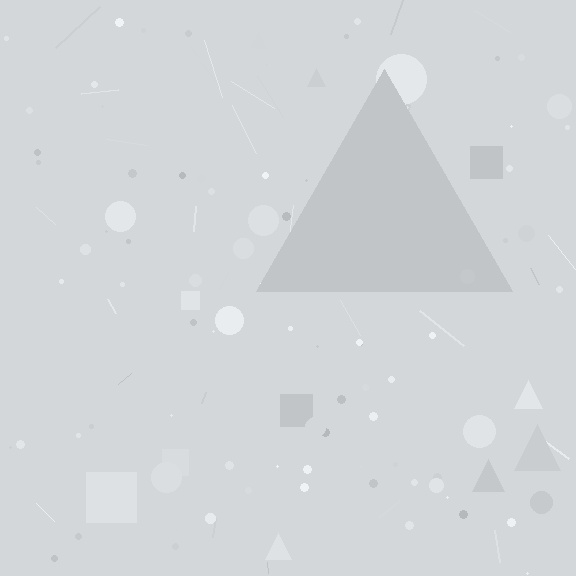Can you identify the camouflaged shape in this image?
The camouflaged shape is a triangle.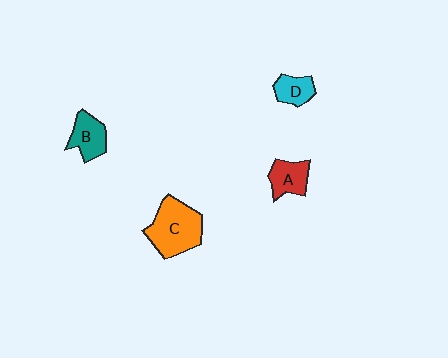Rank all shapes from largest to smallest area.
From largest to smallest: C (orange), B (teal), A (red), D (cyan).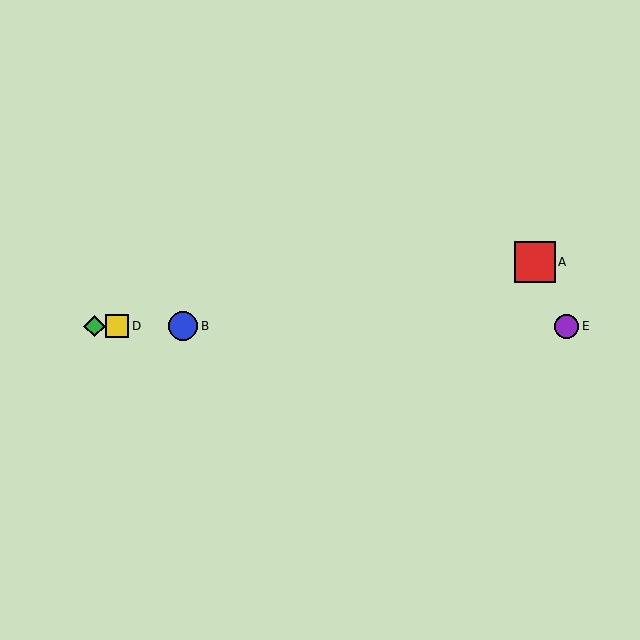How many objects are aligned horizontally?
4 objects (B, C, D, E) are aligned horizontally.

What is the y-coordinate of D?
Object D is at y≈326.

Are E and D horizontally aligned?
Yes, both are at y≈326.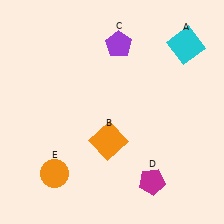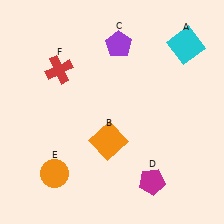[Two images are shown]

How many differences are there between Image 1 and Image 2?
There is 1 difference between the two images.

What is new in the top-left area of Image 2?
A red cross (F) was added in the top-left area of Image 2.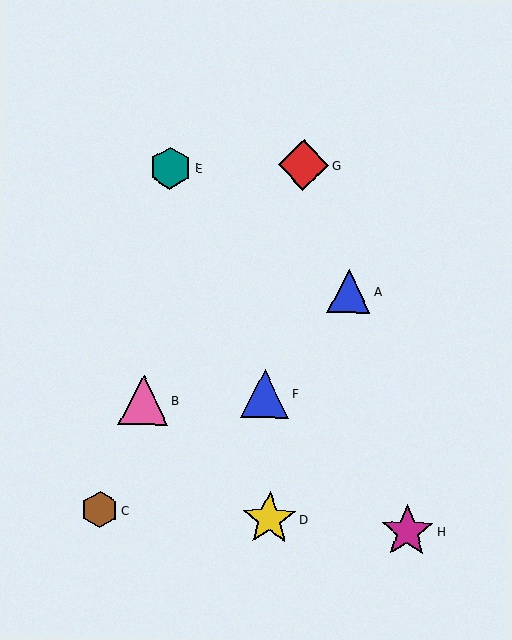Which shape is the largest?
The yellow star (labeled D) is the largest.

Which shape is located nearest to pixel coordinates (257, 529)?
The yellow star (labeled D) at (269, 519) is nearest to that location.